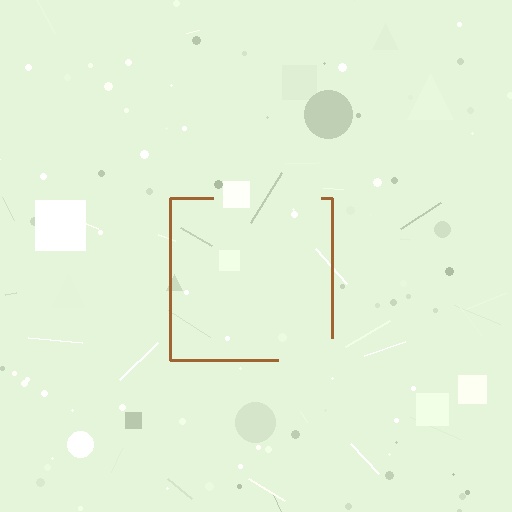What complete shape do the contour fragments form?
The contour fragments form a square.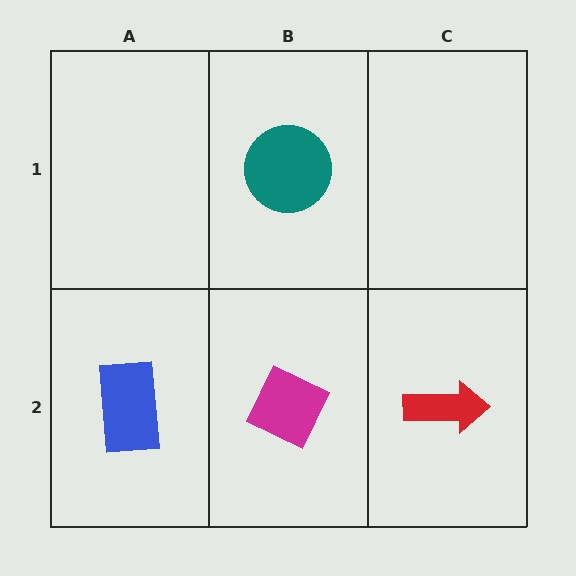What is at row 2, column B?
A magenta diamond.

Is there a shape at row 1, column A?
No, that cell is empty.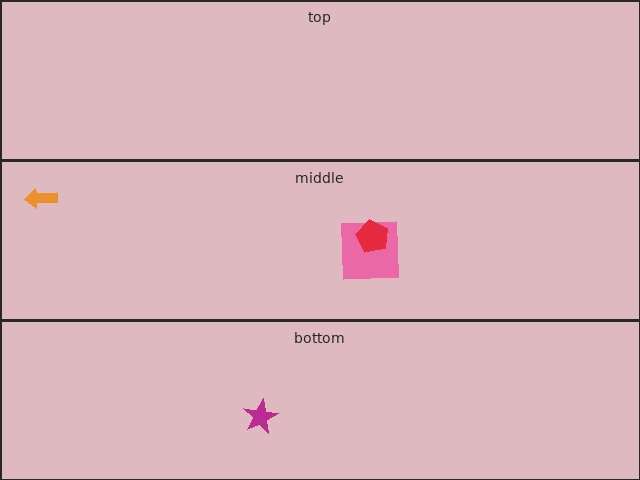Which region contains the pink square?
The middle region.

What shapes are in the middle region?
The pink square, the orange arrow, the red pentagon.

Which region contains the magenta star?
The bottom region.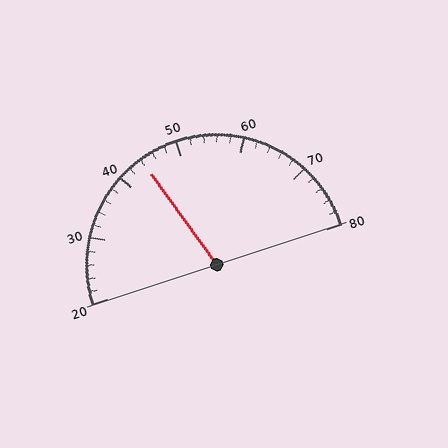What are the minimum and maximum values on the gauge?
The gauge ranges from 20 to 80.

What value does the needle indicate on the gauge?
The needle indicates approximately 44.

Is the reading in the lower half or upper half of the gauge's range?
The reading is in the lower half of the range (20 to 80).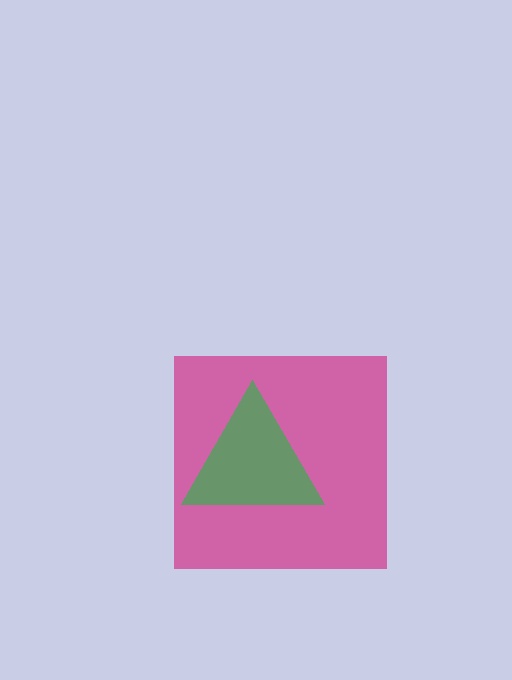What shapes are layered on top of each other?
The layered shapes are: a magenta square, a green triangle.